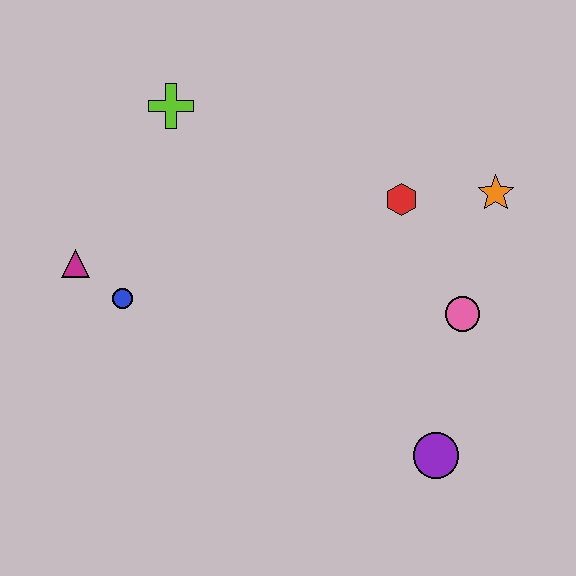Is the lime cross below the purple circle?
No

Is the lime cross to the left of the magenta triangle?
No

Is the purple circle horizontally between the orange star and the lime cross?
Yes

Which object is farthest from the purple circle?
The lime cross is farthest from the purple circle.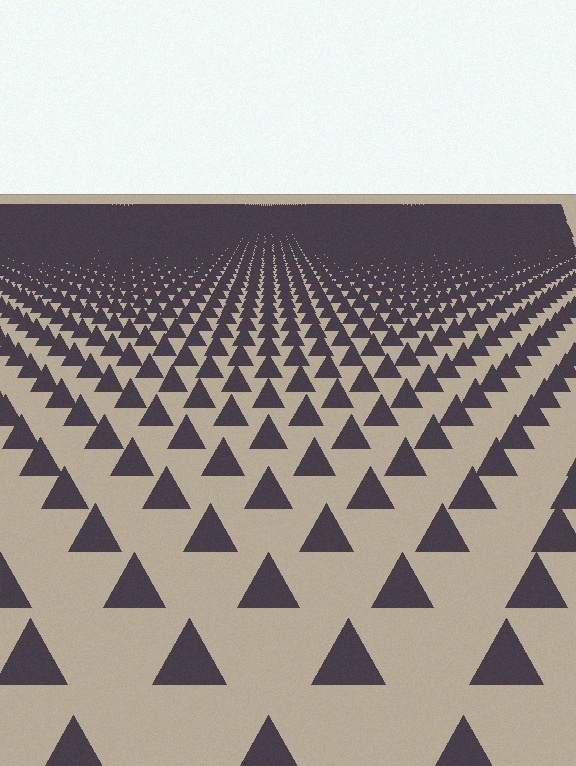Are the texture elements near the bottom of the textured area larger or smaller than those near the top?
Larger. Near the bottom, elements are closer to the viewer and appear at a bigger on-screen size.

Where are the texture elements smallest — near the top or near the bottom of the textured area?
Near the top.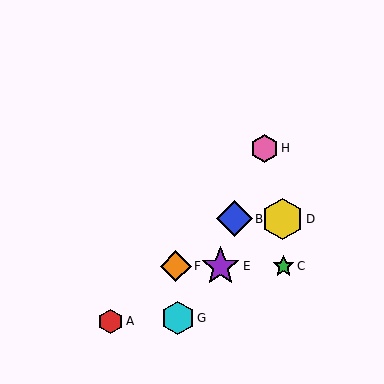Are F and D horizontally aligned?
No, F is at y≈266 and D is at y≈219.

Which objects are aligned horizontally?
Objects C, E, F are aligned horizontally.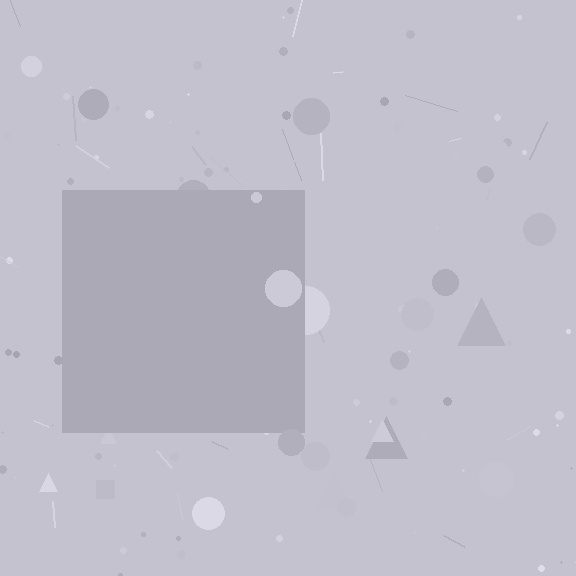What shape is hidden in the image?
A square is hidden in the image.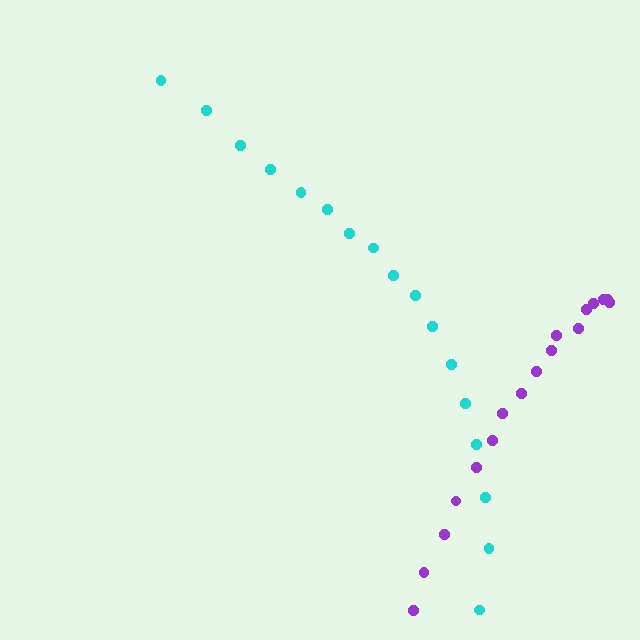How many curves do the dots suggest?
There are 2 distinct paths.